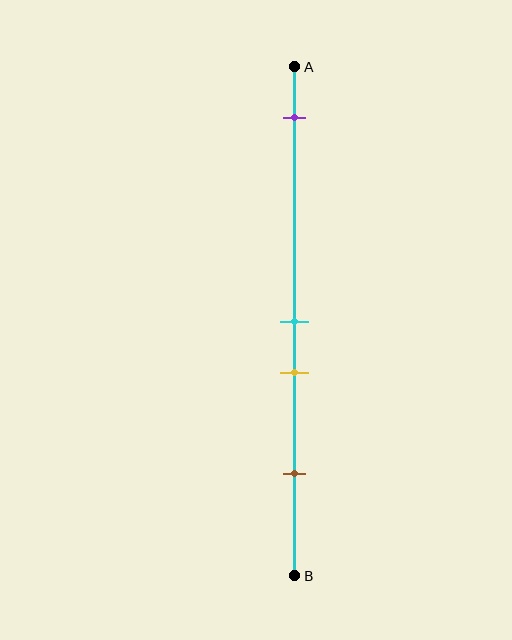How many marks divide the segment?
There are 4 marks dividing the segment.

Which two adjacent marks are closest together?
The cyan and yellow marks are the closest adjacent pair.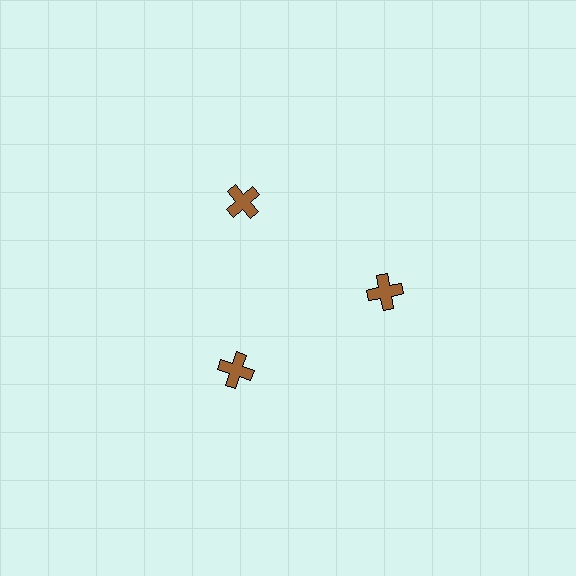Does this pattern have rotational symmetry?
Yes, this pattern has 3-fold rotational symmetry. It looks the same after rotating 120 degrees around the center.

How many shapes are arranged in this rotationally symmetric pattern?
There are 3 shapes, arranged in 3 groups of 1.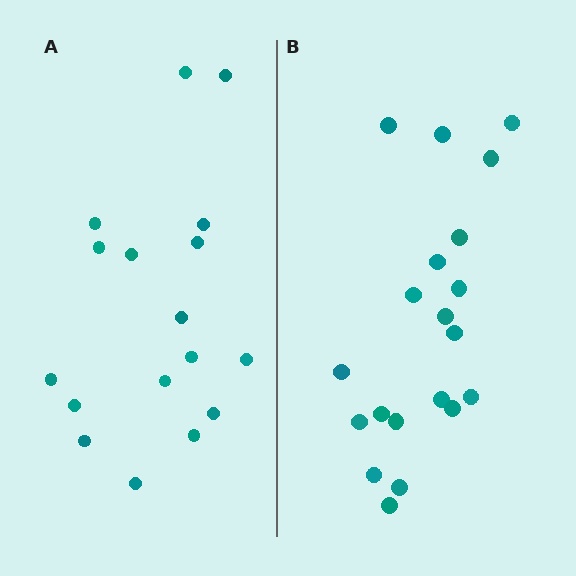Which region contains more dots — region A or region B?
Region B (the right region) has more dots.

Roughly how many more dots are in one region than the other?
Region B has just a few more — roughly 2 or 3 more dots than region A.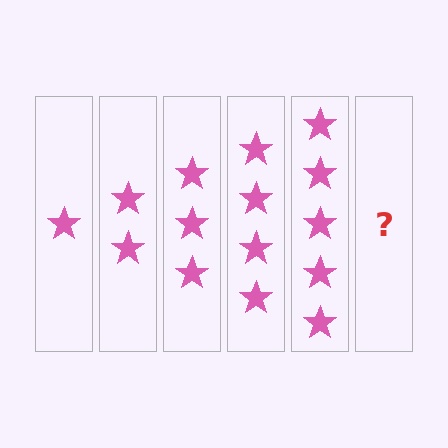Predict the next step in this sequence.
The next step is 6 stars.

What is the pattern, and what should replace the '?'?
The pattern is that each step adds one more star. The '?' should be 6 stars.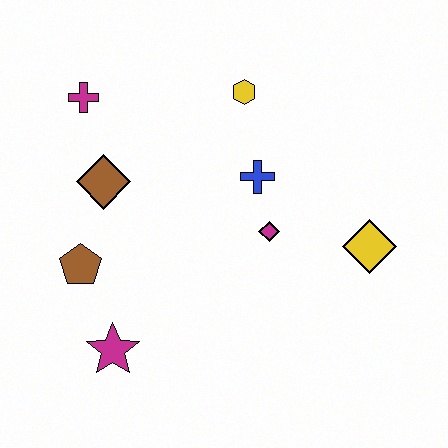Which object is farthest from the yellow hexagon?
The magenta star is farthest from the yellow hexagon.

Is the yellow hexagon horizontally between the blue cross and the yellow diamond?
No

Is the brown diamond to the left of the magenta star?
Yes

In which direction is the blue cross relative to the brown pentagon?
The blue cross is to the right of the brown pentagon.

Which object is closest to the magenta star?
The brown pentagon is closest to the magenta star.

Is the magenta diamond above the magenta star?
Yes